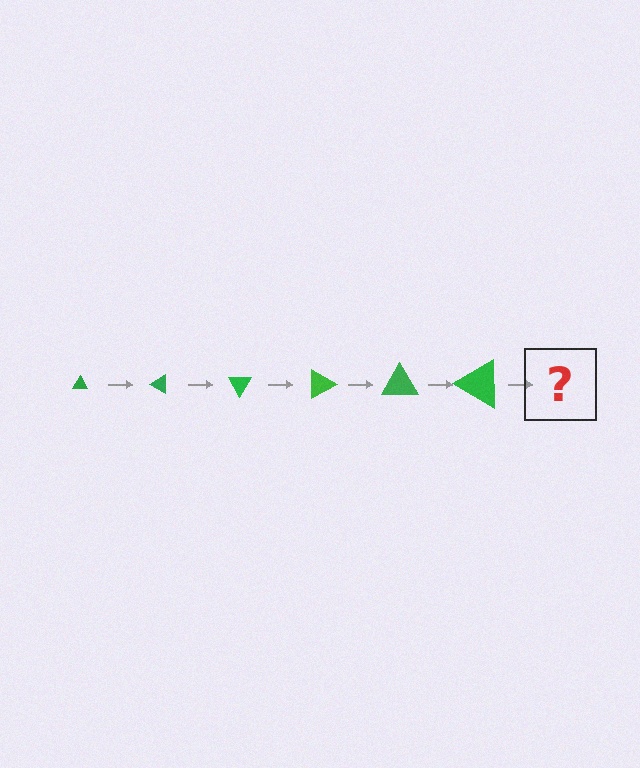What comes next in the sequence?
The next element should be a triangle, larger than the previous one and rotated 180 degrees from the start.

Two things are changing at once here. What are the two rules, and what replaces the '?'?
The two rules are that the triangle grows larger each step and it rotates 30 degrees each step. The '?' should be a triangle, larger than the previous one and rotated 180 degrees from the start.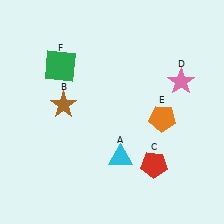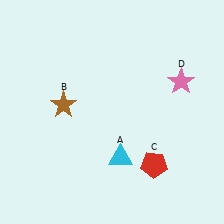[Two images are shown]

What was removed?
The orange pentagon (E), the green square (F) were removed in Image 2.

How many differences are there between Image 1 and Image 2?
There are 2 differences between the two images.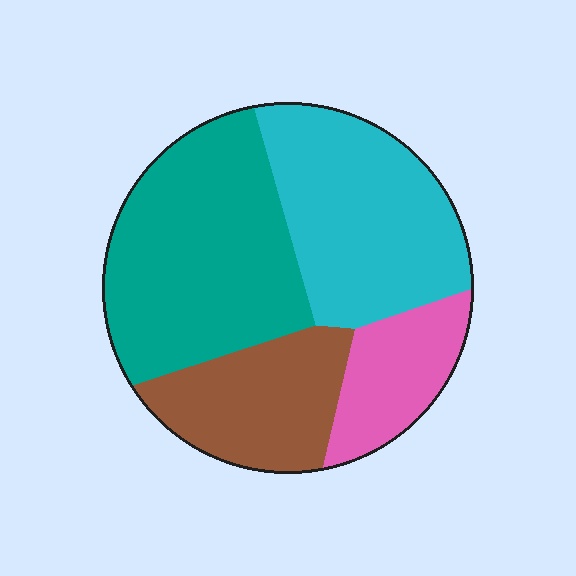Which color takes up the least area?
Pink, at roughly 15%.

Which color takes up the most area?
Teal, at roughly 35%.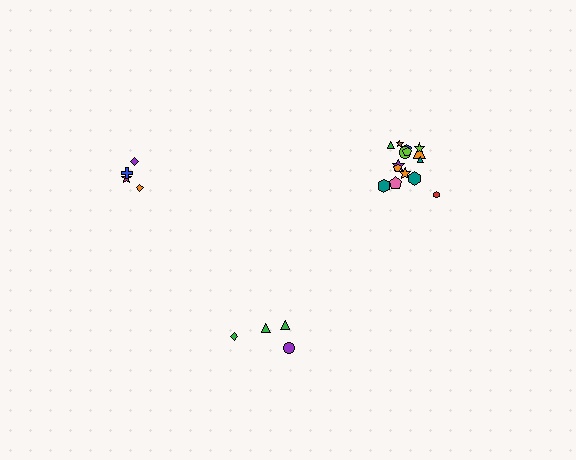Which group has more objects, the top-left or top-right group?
The top-right group.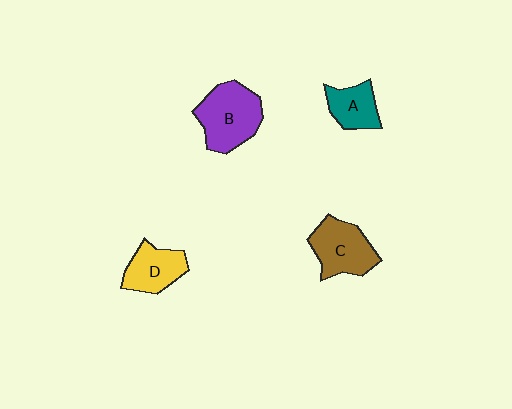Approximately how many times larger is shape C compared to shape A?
Approximately 1.5 times.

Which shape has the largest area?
Shape B (purple).